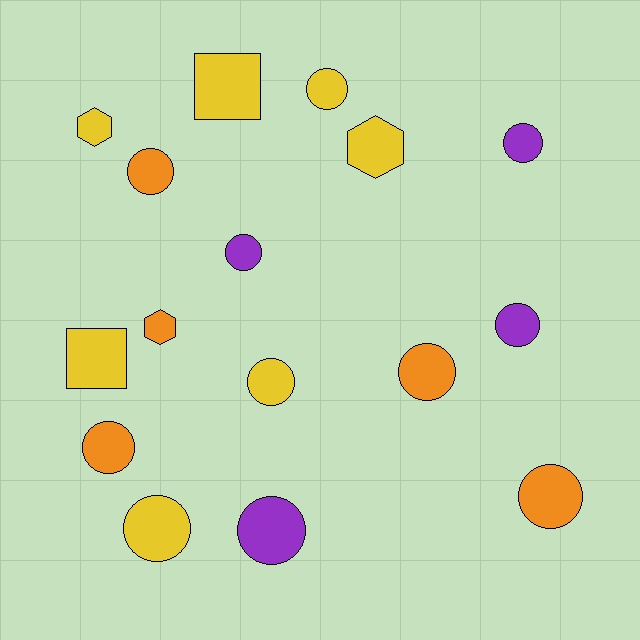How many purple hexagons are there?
There are no purple hexagons.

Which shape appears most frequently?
Circle, with 11 objects.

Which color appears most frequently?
Yellow, with 7 objects.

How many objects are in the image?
There are 16 objects.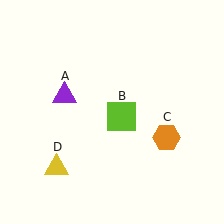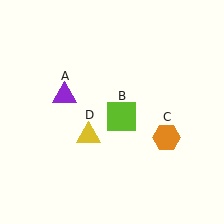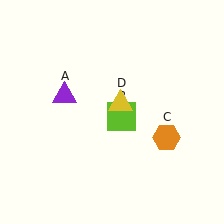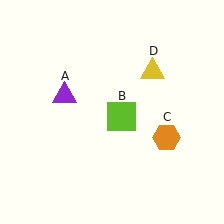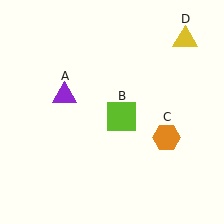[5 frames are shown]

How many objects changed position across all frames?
1 object changed position: yellow triangle (object D).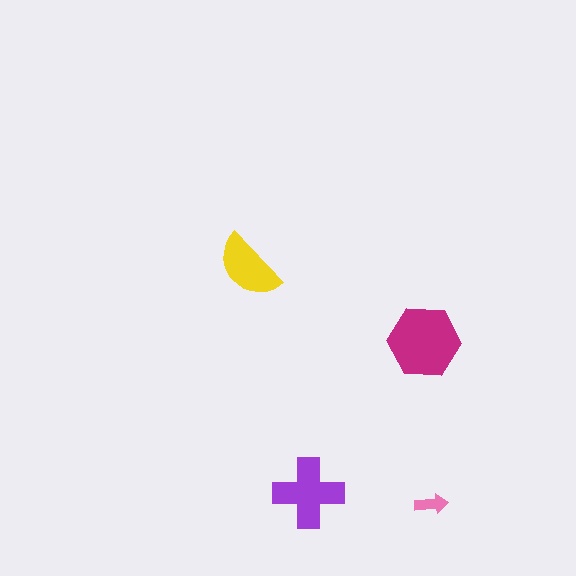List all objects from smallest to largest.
The pink arrow, the yellow semicircle, the purple cross, the magenta hexagon.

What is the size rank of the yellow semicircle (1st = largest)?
3rd.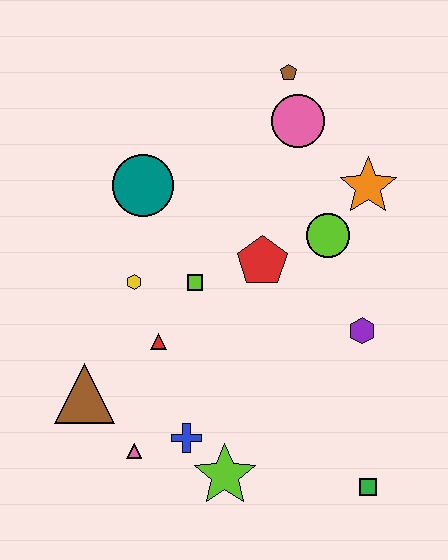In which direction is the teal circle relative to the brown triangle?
The teal circle is above the brown triangle.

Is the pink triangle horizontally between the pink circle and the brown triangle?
Yes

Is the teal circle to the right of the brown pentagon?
No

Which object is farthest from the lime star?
The brown pentagon is farthest from the lime star.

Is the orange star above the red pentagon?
Yes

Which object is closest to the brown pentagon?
The pink circle is closest to the brown pentagon.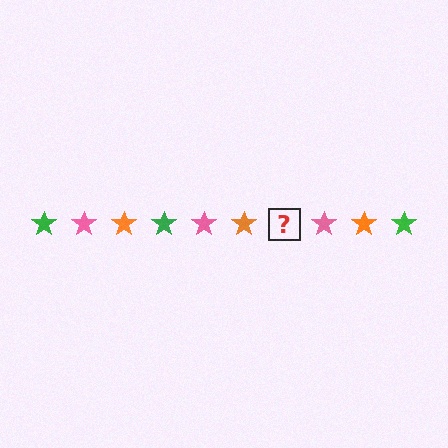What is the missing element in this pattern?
The missing element is a green star.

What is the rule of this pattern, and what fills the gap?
The rule is that the pattern cycles through green, pink, orange stars. The gap should be filled with a green star.